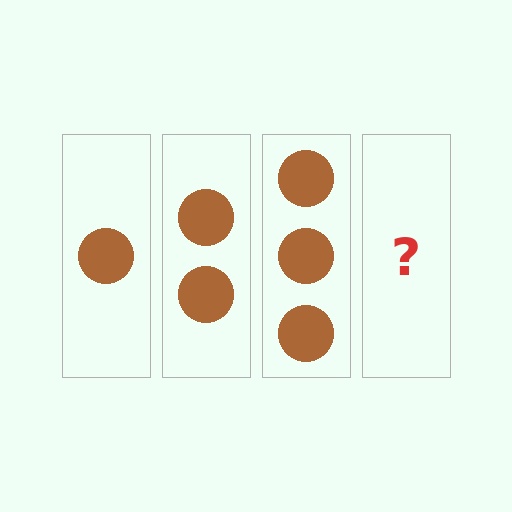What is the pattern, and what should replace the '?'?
The pattern is that each step adds one more circle. The '?' should be 4 circles.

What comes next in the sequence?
The next element should be 4 circles.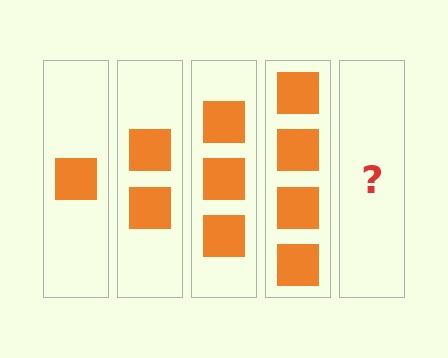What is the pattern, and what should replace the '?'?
The pattern is that each step adds one more square. The '?' should be 5 squares.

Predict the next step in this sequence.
The next step is 5 squares.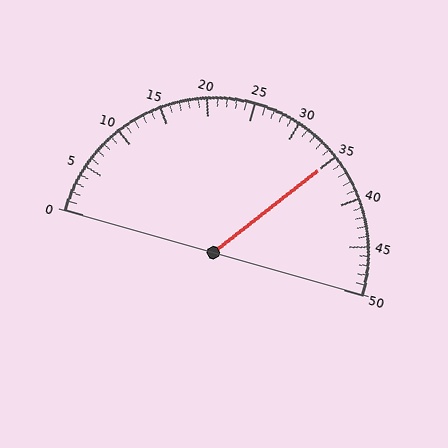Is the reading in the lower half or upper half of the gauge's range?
The reading is in the upper half of the range (0 to 50).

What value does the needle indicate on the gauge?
The needle indicates approximately 35.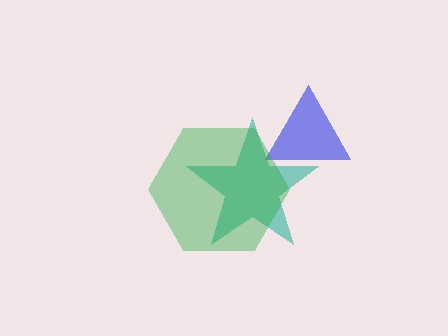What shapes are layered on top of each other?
The layered shapes are: a blue triangle, a teal star, a green hexagon.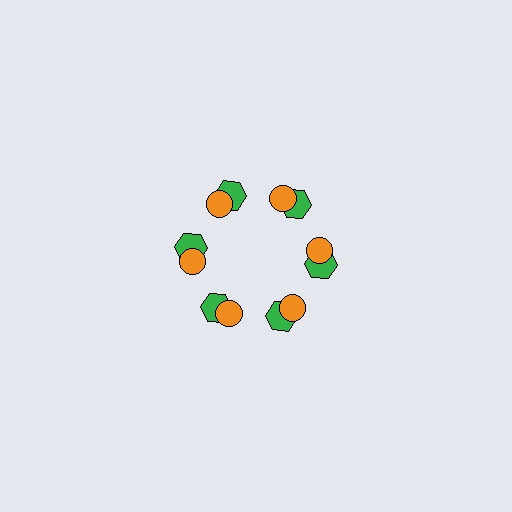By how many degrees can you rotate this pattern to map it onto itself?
The pattern maps onto itself every 60 degrees of rotation.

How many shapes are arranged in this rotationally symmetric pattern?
There are 12 shapes, arranged in 6 groups of 2.